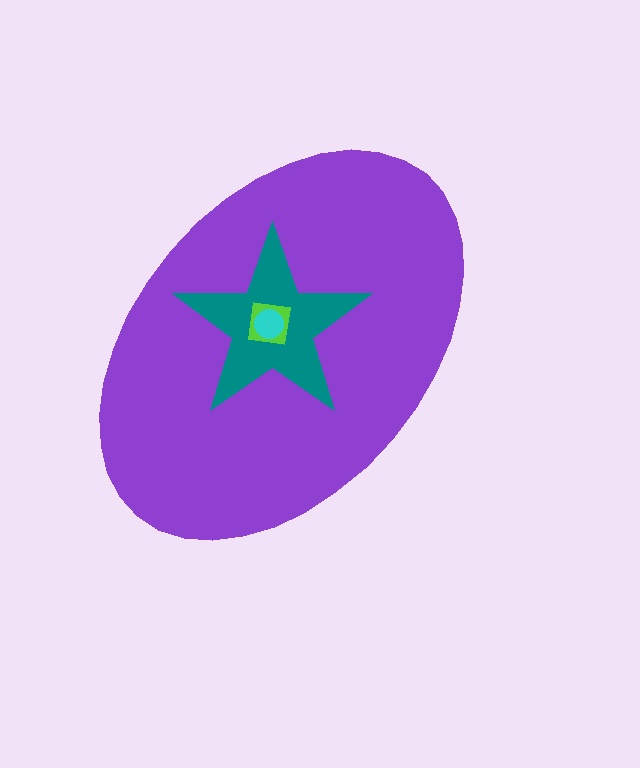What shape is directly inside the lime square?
The cyan circle.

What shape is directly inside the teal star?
The lime square.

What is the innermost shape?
The cyan circle.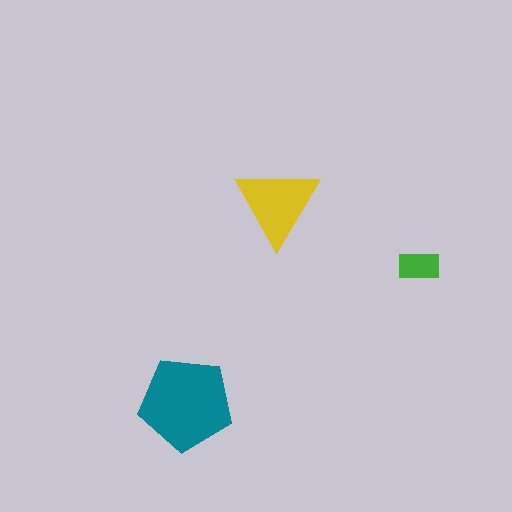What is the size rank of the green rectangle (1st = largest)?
3rd.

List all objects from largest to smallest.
The teal pentagon, the yellow triangle, the green rectangle.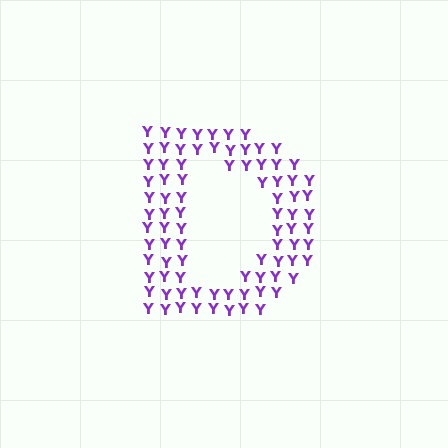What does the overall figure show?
The overall figure shows the letter D.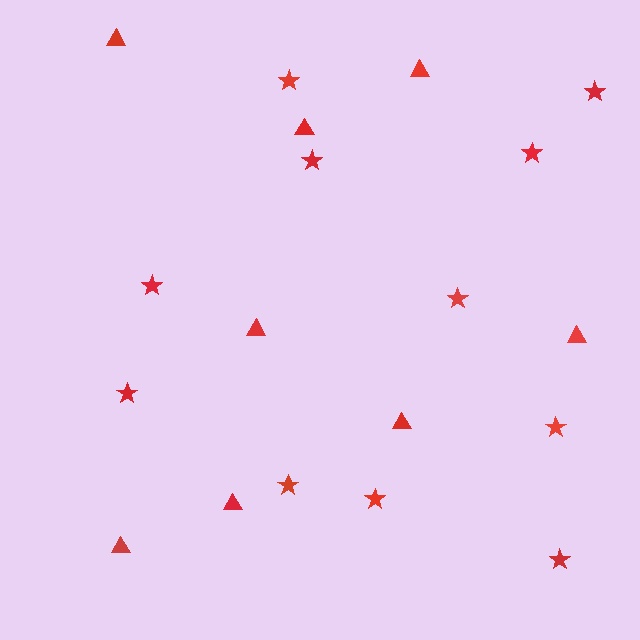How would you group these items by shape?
There are 2 groups: one group of triangles (8) and one group of stars (11).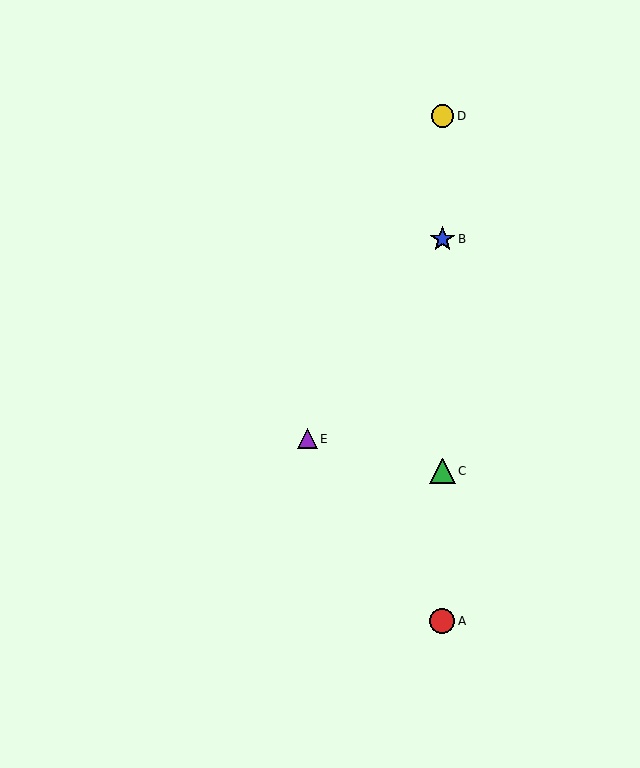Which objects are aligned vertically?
Objects A, B, C, D are aligned vertically.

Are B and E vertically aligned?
No, B is at x≈442 and E is at x≈307.